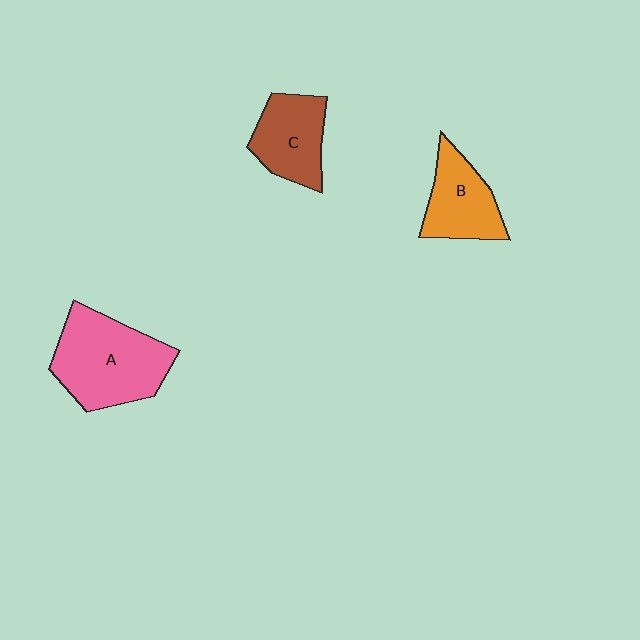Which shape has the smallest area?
Shape B (orange).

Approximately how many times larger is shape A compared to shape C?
Approximately 1.6 times.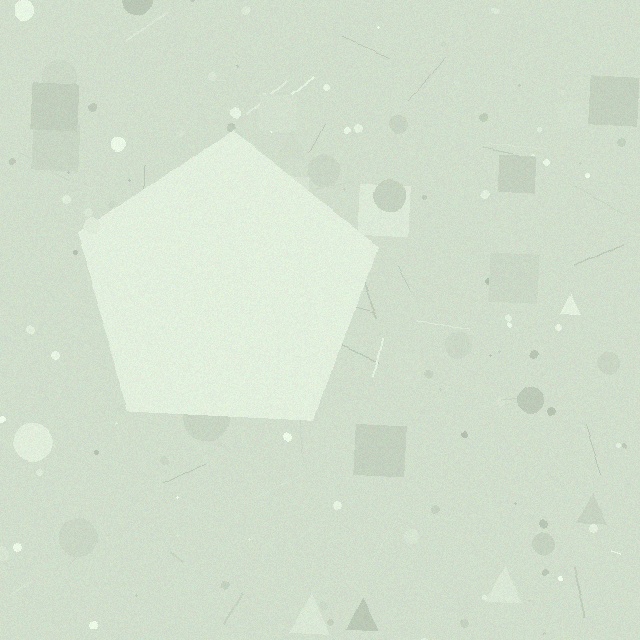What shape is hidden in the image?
A pentagon is hidden in the image.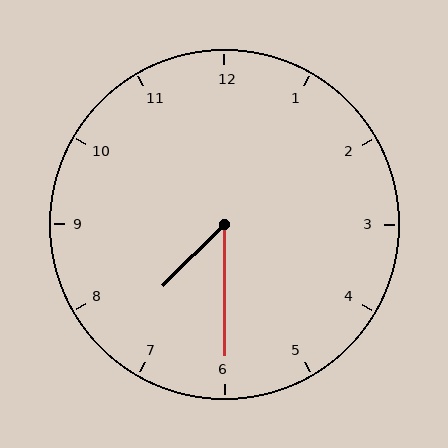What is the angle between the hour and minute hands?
Approximately 45 degrees.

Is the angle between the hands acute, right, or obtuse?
It is acute.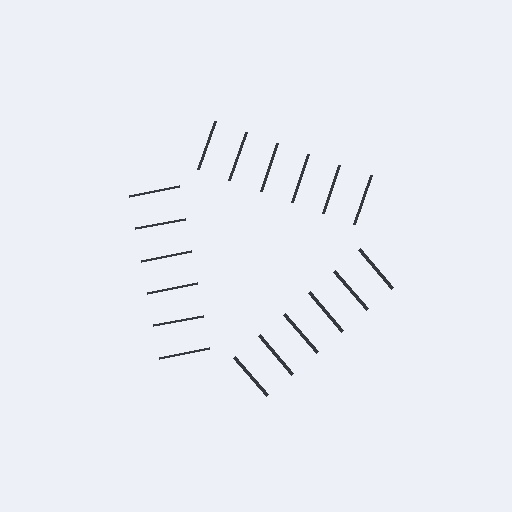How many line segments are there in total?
18 — 6 along each of the 3 edges.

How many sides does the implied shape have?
3 sides — the line-ends trace a triangle.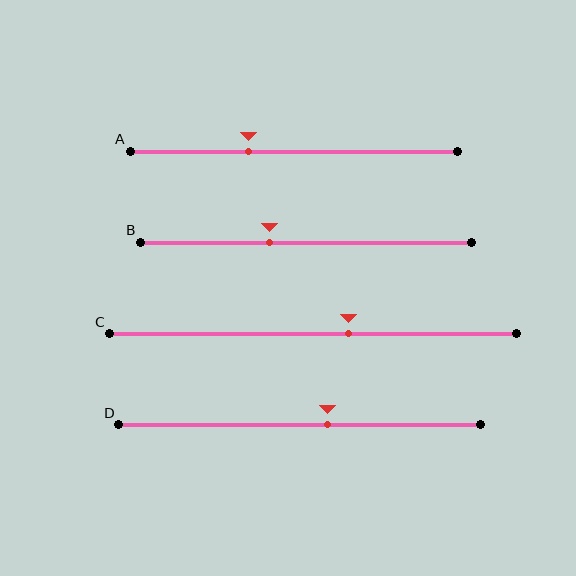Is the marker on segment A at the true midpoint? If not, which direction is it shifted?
No, the marker on segment A is shifted to the left by about 14% of the segment length.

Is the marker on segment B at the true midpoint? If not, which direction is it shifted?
No, the marker on segment B is shifted to the left by about 11% of the segment length.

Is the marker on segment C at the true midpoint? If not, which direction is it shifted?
No, the marker on segment C is shifted to the right by about 9% of the segment length.